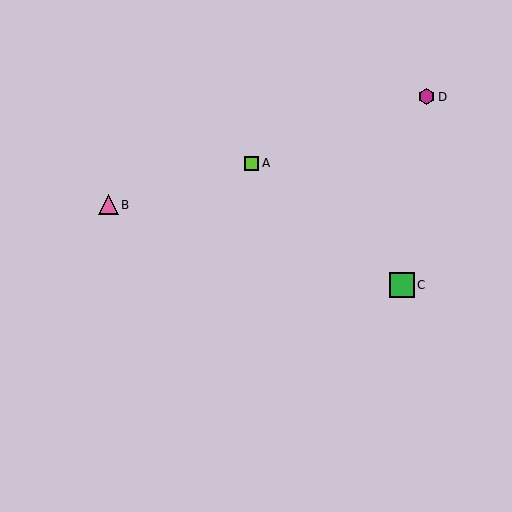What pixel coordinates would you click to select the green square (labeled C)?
Click at (402, 285) to select the green square C.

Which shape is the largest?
The green square (labeled C) is the largest.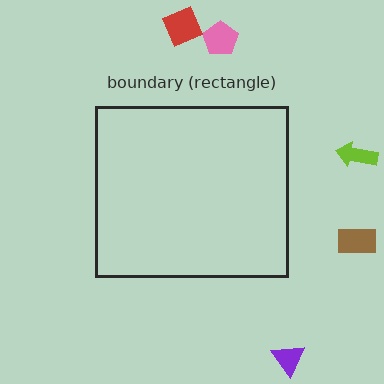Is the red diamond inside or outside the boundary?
Outside.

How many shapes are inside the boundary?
0 inside, 5 outside.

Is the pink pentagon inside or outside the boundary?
Outside.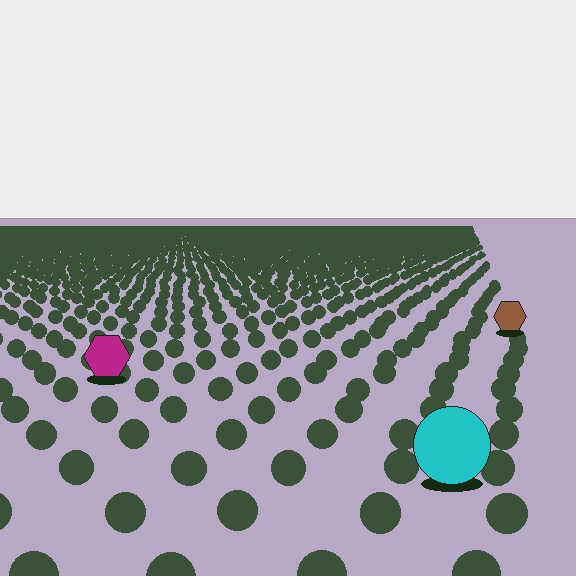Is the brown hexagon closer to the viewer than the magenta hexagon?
No. The magenta hexagon is closer — you can tell from the texture gradient: the ground texture is coarser near it.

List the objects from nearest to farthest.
From nearest to farthest: the cyan circle, the magenta hexagon, the brown hexagon.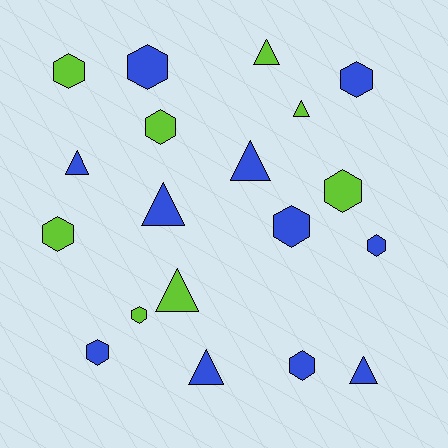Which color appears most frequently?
Blue, with 11 objects.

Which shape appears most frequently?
Hexagon, with 11 objects.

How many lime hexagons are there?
There are 5 lime hexagons.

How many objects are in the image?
There are 19 objects.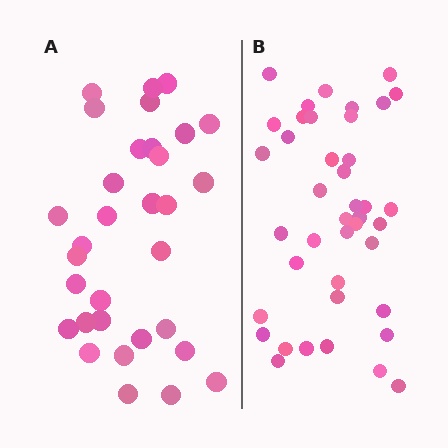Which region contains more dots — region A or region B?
Region B (the right region) has more dots.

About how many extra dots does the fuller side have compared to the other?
Region B has roughly 8 or so more dots than region A.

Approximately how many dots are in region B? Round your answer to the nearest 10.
About 40 dots. (The exact count is 41, which rounds to 40.)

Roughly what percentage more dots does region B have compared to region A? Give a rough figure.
About 30% more.